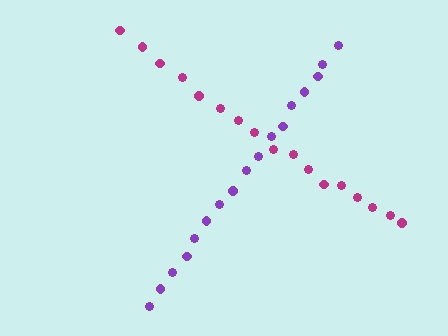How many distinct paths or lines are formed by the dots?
There are 2 distinct paths.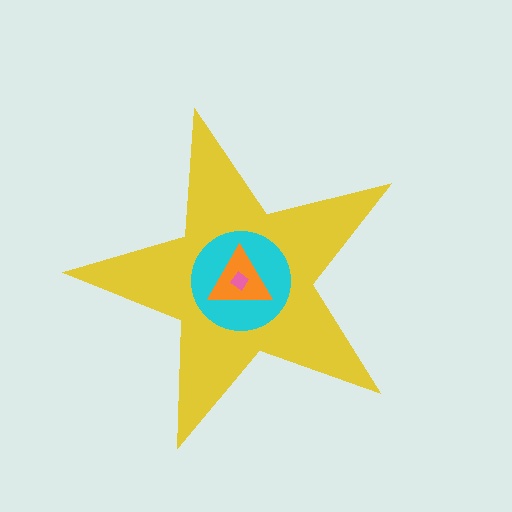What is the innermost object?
The pink diamond.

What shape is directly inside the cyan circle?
The orange triangle.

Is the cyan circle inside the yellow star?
Yes.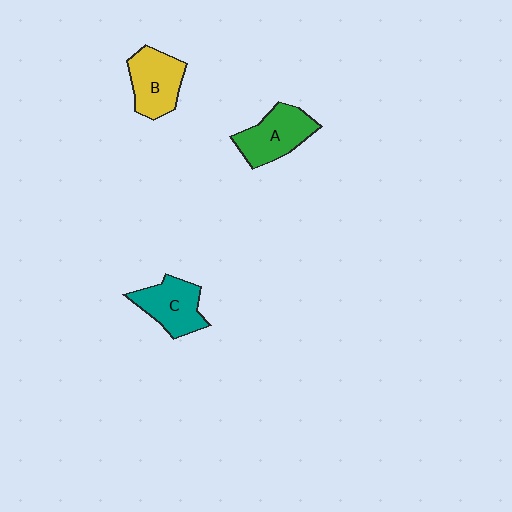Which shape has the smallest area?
Shape C (teal).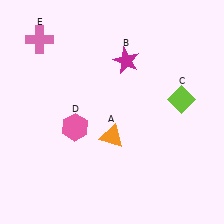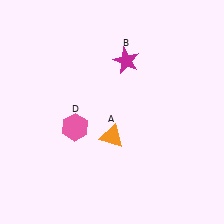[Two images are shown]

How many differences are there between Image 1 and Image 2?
There are 2 differences between the two images.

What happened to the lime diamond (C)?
The lime diamond (C) was removed in Image 2. It was in the top-right area of Image 1.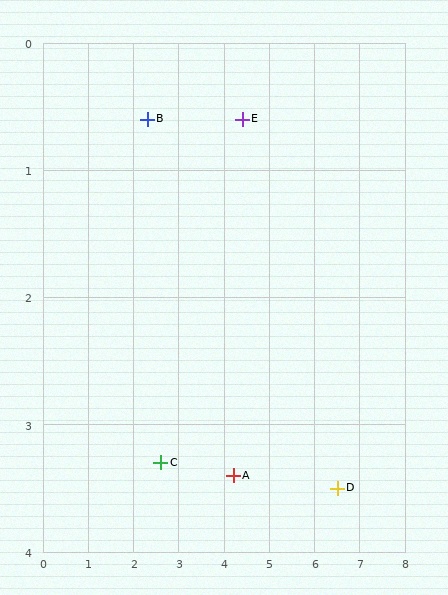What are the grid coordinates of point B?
Point B is at approximately (2.3, 0.6).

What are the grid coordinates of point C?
Point C is at approximately (2.6, 3.3).